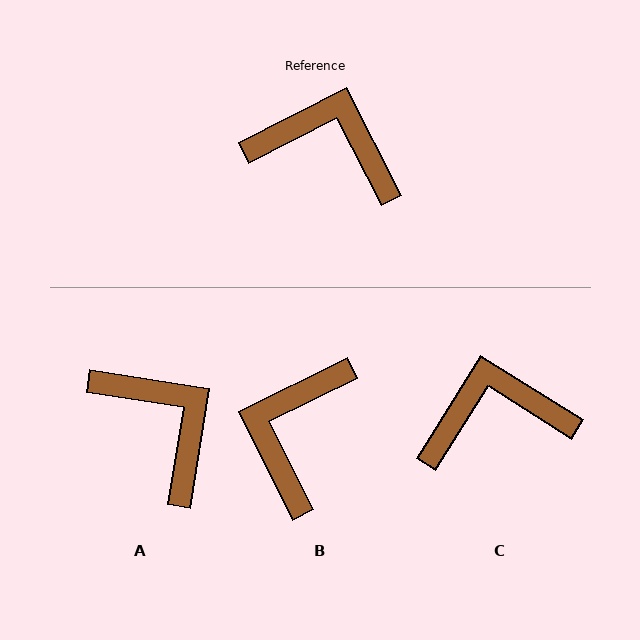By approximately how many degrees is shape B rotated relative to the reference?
Approximately 89 degrees counter-clockwise.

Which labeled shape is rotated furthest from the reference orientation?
B, about 89 degrees away.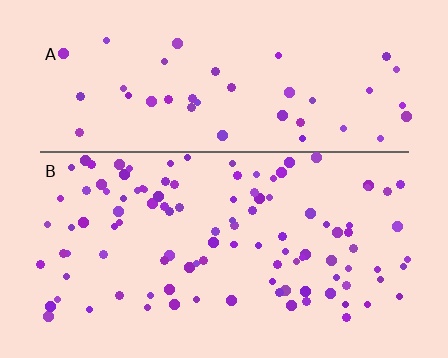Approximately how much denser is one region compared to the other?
Approximately 2.4× — region B over region A.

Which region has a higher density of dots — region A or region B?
B (the bottom).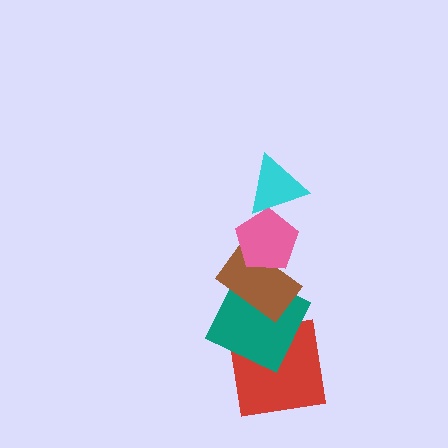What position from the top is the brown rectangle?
The brown rectangle is 3rd from the top.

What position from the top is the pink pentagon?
The pink pentagon is 2nd from the top.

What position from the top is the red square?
The red square is 5th from the top.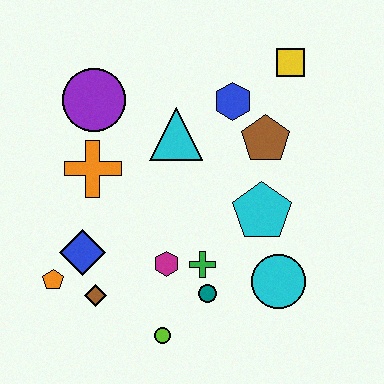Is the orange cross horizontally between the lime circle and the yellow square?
No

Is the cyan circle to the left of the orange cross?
No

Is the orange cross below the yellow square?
Yes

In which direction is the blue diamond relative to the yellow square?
The blue diamond is to the left of the yellow square.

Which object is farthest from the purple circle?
The cyan circle is farthest from the purple circle.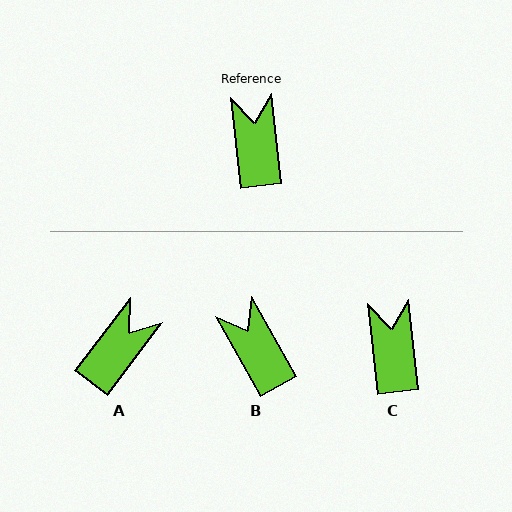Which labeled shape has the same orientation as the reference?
C.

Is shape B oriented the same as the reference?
No, it is off by about 23 degrees.